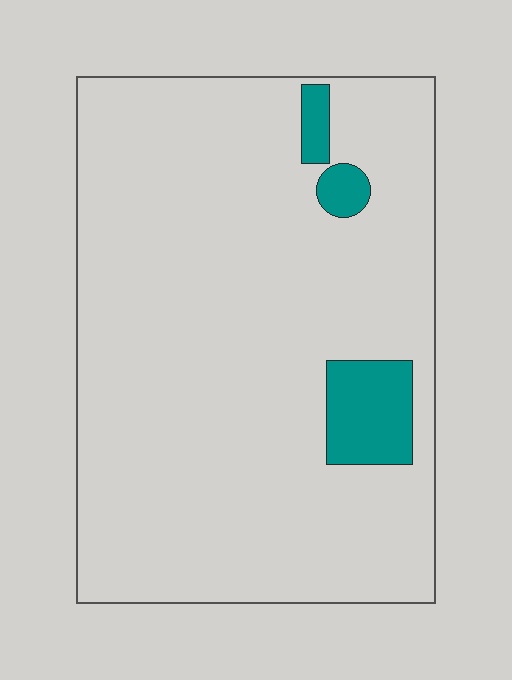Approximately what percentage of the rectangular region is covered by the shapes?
Approximately 5%.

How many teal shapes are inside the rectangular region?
3.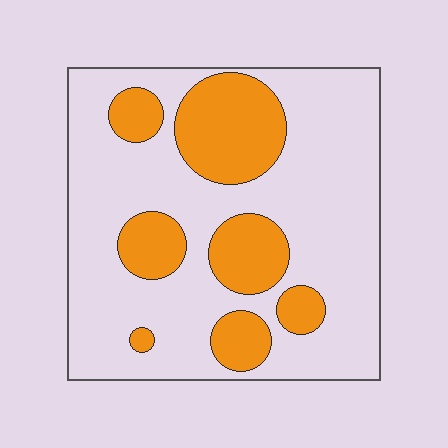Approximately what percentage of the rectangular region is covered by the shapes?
Approximately 25%.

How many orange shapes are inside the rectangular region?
7.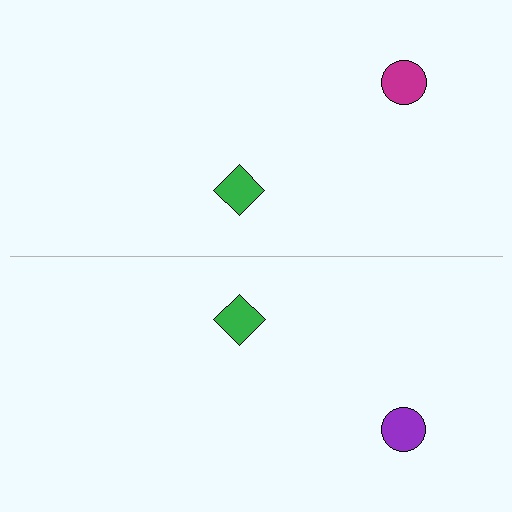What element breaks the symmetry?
The purple circle on the bottom side breaks the symmetry — its mirror counterpart is magenta.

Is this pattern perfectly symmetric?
No, the pattern is not perfectly symmetric. The purple circle on the bottom side breaks the symmetry — its mirror counterpart is magenta.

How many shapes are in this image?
There are 4 shapes in this image.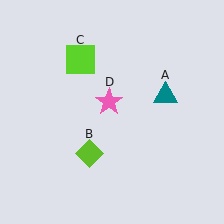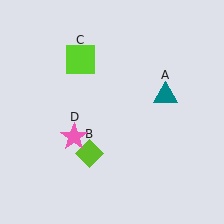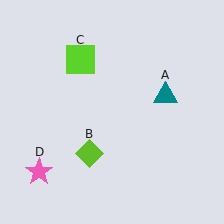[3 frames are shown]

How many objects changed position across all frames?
1 object changed position: pink star (object D).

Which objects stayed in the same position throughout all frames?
Teal triangle (object A) and lime diamond (object B) and lime square (object C) remained stationary.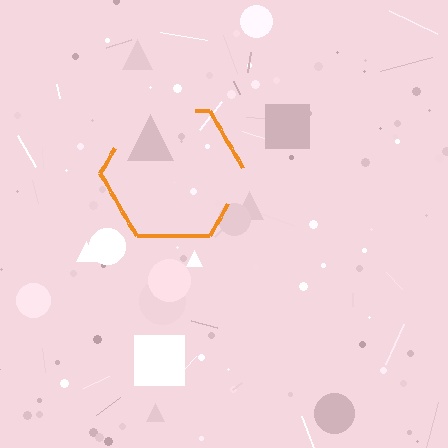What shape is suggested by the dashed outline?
The dashed outline suggests a hexagon.